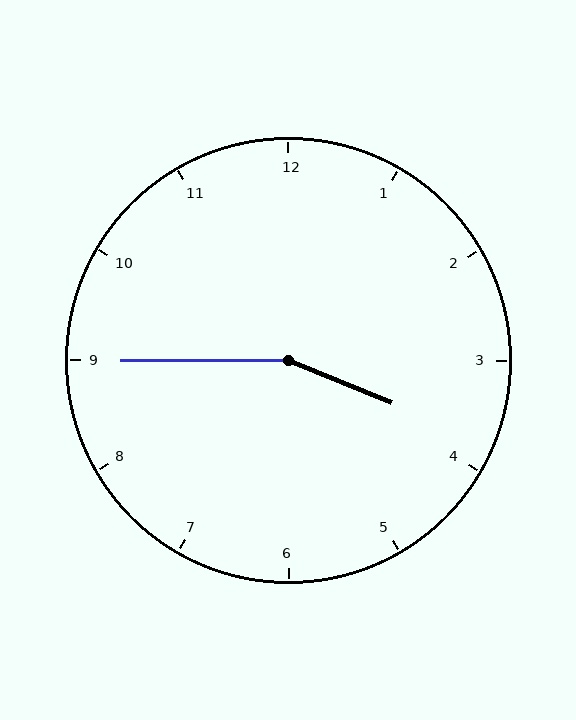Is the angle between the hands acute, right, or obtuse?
It is obtuse.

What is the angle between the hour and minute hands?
Approximately 158 degrees.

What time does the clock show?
3:45.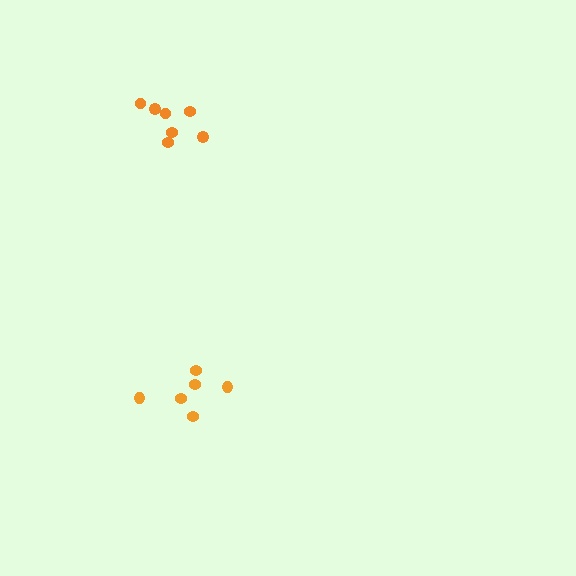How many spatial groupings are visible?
There are 2 spatial groupings.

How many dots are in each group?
Group 1: 7 dots, Group 2: 6 dots (13 total).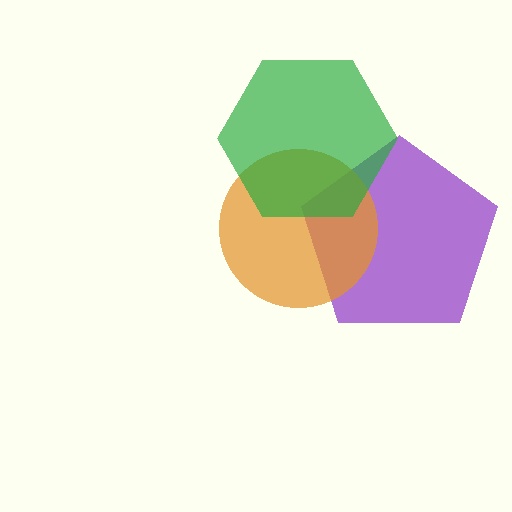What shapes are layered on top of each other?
The layered shapes are: a purple pentagon, an orange circle, a green hexagon.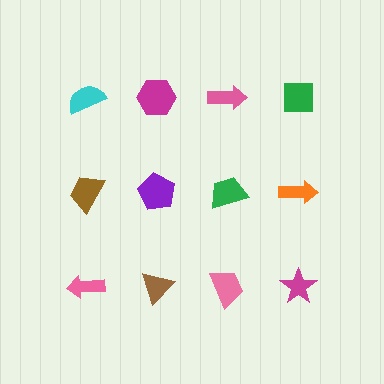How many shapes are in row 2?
4 shapes.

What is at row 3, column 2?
A brown triangle.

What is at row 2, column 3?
A green trapezoid.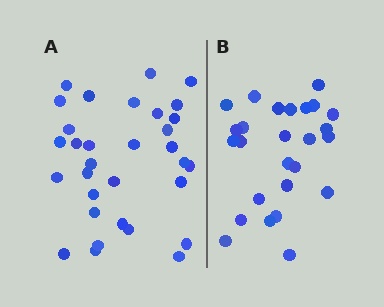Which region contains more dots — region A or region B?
Region A (the left region) has more dots.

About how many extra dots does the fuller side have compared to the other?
Region A has about 6 more dots than region B.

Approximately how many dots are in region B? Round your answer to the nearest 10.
About 30 dots. (The exact count is 26, which rounds to 30.)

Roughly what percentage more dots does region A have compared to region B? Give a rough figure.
About 25% more.